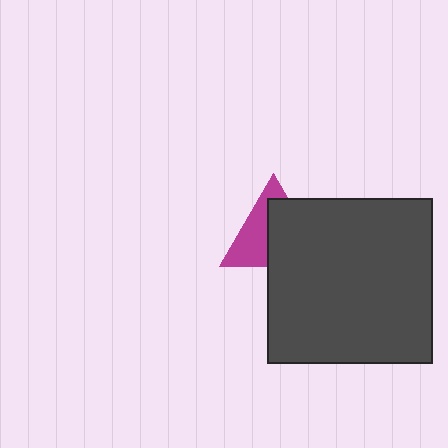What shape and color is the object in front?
The object in front is a dark gray square.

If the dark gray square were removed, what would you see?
You would see the complete magenta triangle.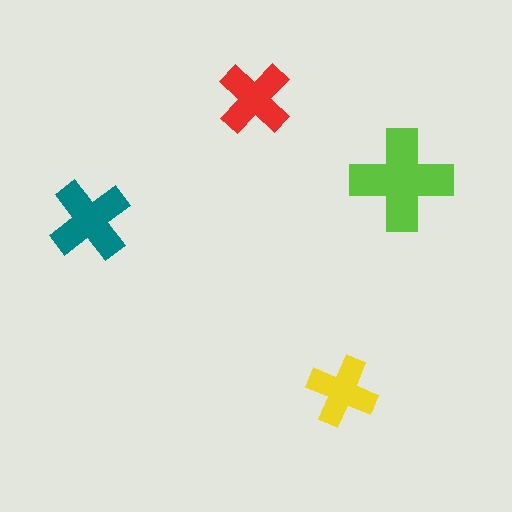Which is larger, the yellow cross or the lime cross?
The lime one.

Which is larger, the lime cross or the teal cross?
The lime one.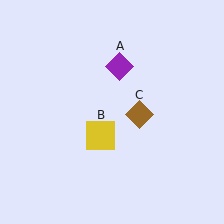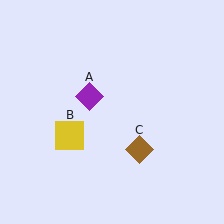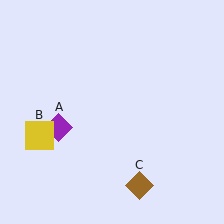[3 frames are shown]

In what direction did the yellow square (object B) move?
The yellow square (object B) moved left.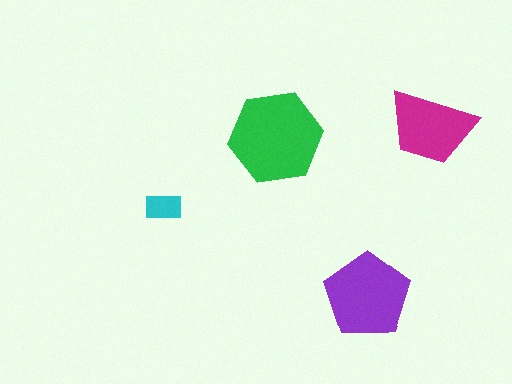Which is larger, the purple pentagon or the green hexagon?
The green hexagon.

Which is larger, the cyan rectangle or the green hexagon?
The green hexagon.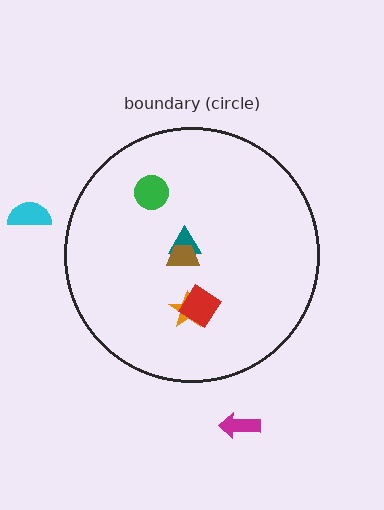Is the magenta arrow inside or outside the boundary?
Outside.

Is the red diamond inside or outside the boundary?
Inside.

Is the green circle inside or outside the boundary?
Inside.